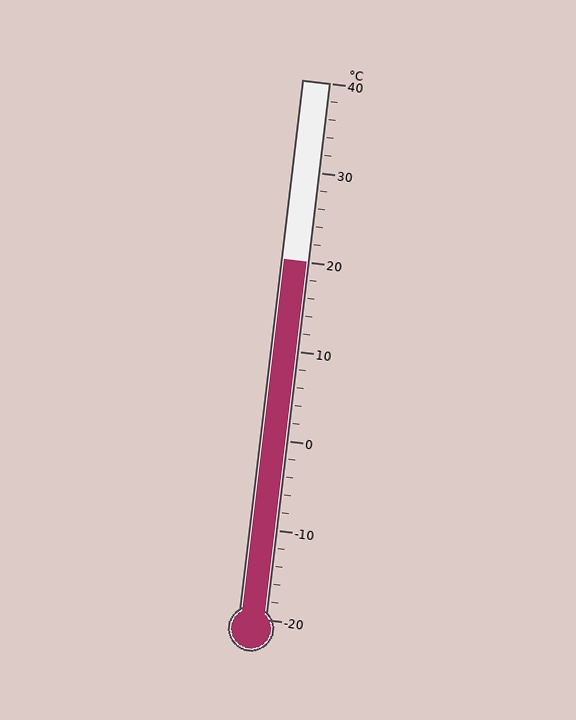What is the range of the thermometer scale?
The thermometer scale ranges from -20°C to 40°C.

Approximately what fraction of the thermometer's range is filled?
The thermometer is filled to approximately 65% of its range.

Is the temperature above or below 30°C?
The temperature is below 30°C.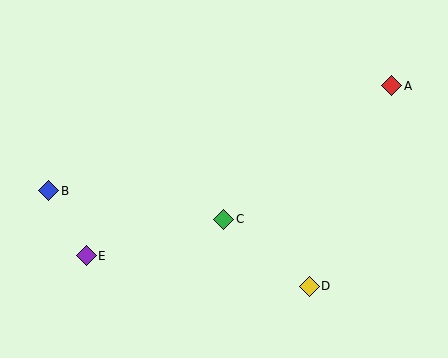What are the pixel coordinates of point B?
Point B is at (49, 191).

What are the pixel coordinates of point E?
Point E is at (86, 256).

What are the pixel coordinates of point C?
Point C is at (224, 219).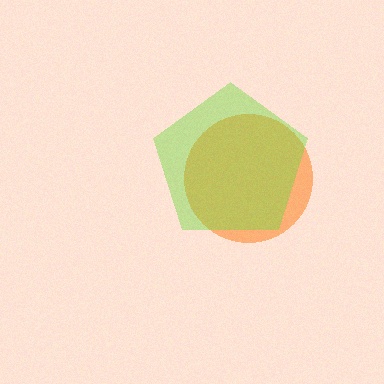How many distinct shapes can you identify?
There are 2 distinct shapes: an orange circle, a lime pentagon.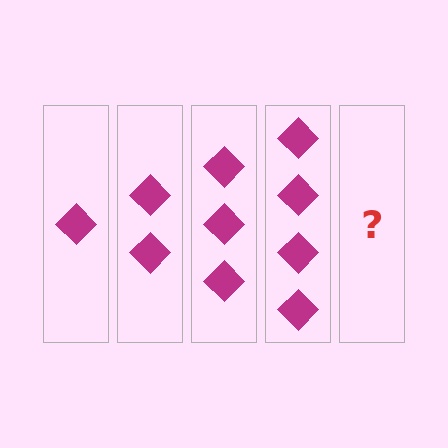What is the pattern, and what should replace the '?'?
The pattern is that each step adds one more diamond. The '?' should be 5 diamonds.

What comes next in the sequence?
The next element should be 5 diamonds.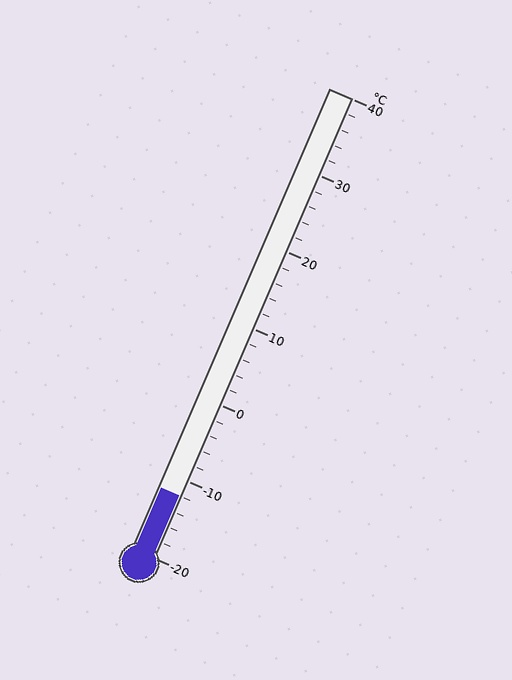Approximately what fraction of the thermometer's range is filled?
The thermometer is filled to approximately 15% of its range.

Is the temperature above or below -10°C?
The temperature is below -10°C.